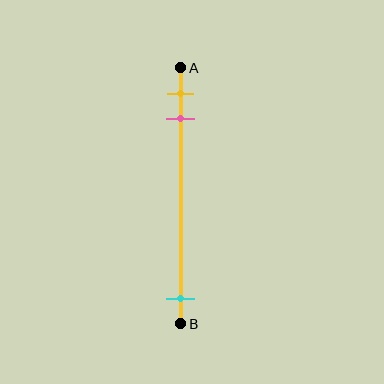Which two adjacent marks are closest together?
The yellow and pink marks are the closest adjacent pair.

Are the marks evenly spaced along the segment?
No, the marks are not evenly spaced.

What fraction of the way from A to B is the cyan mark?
The cyan mark is approximately 90% (0.9) of the way from A to B.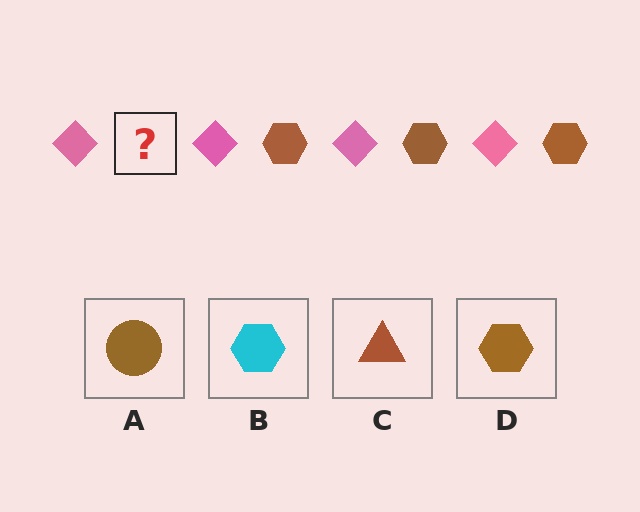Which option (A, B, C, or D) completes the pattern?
D.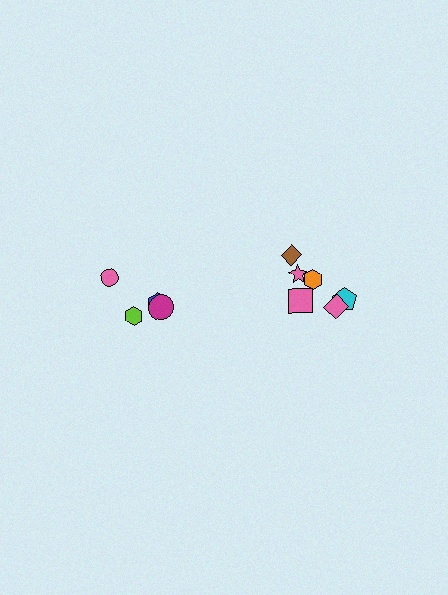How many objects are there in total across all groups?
There are 10 objects.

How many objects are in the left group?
There are 4 objects.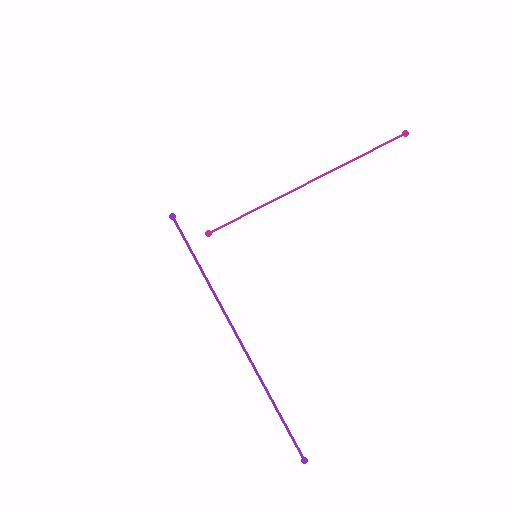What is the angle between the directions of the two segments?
Approximately 89 degrees.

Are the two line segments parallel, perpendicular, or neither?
Perpendicular — they meet at approximately 89°.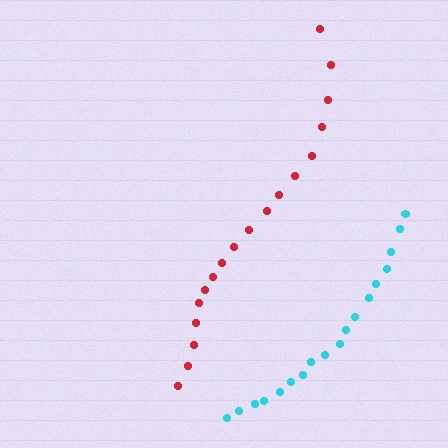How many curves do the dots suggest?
There are 2 distinct paths.